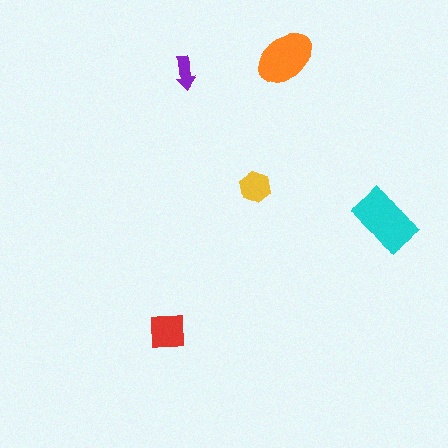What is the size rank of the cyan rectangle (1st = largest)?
1st.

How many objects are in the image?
There are 5 objects in the image.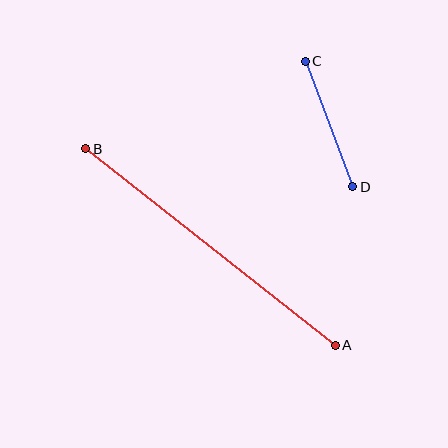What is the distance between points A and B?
The distance is approximately 318 pixels.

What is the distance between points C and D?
The distance is approximately 134 pixels.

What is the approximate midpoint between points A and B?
The midpoint is at approximately (210, 247) pixels.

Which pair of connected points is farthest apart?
Points A and B are farthest apart.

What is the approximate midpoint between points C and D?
The midpoint is at approximately (329, 124) pixels.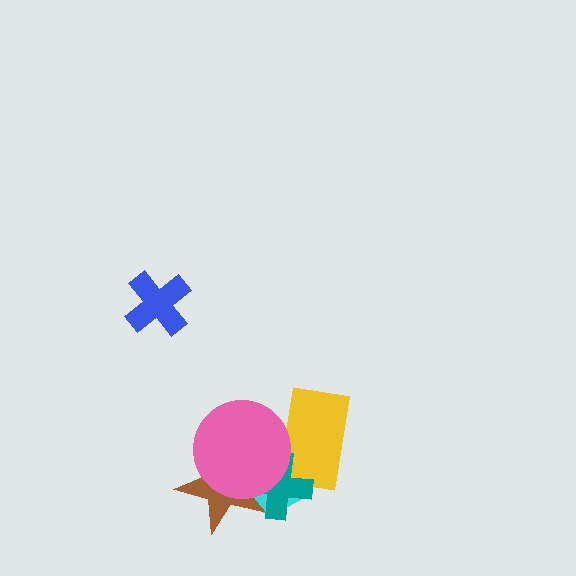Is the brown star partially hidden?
Yes, it is partially covered by another shape.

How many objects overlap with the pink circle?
4 objects overlap with the pink circle.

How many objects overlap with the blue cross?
0 objects overlap with the blue cross.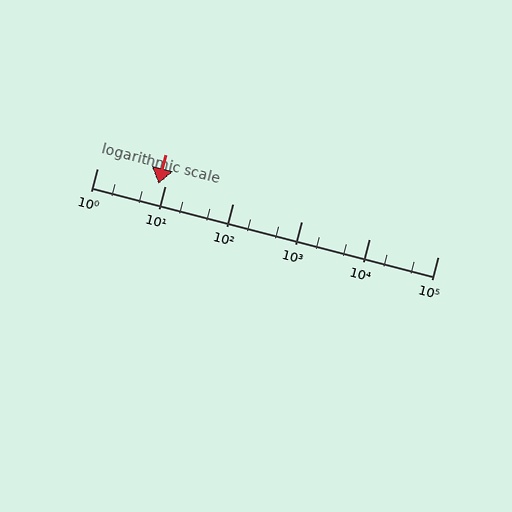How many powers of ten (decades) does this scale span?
The scale spans 5 decades, from 1 to 100000.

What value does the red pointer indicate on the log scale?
The pointer indicates approximately 8.1.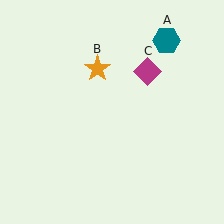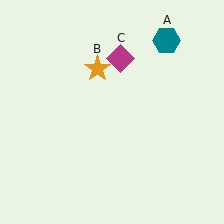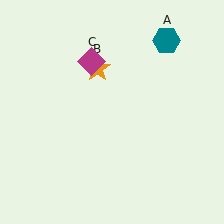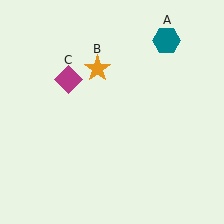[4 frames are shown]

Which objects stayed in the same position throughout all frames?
Teal hexagon (object A) and orange star (object B) remained stationary.